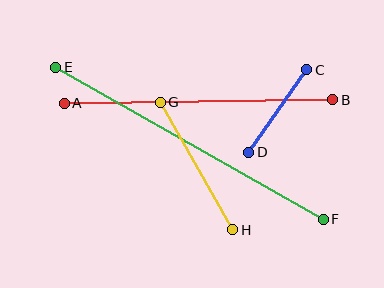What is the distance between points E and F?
The distance is approximately 308 pixels.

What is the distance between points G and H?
The distance is approximately 146 pixels.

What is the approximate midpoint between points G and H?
The midpoint is at approximately (197, 166) pixels.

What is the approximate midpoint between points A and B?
The midpoint is at approximately (199, 101) pixels.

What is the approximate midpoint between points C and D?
The midpoint is at approximately (278, 111) pixels.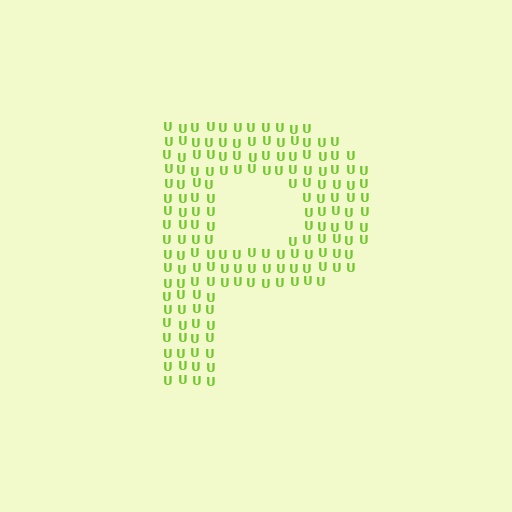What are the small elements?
The small elements are letter U's.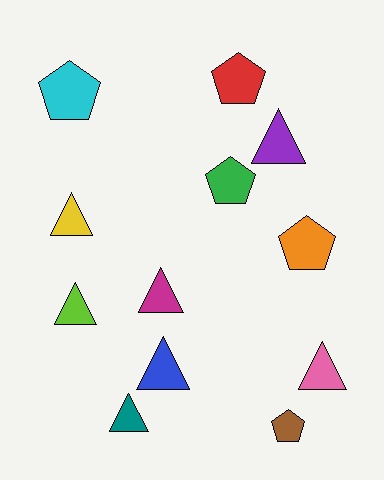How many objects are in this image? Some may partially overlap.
There are 12 objects.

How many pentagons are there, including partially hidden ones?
There are 5 pentagons.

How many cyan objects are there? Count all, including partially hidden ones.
There is 1 cyan object.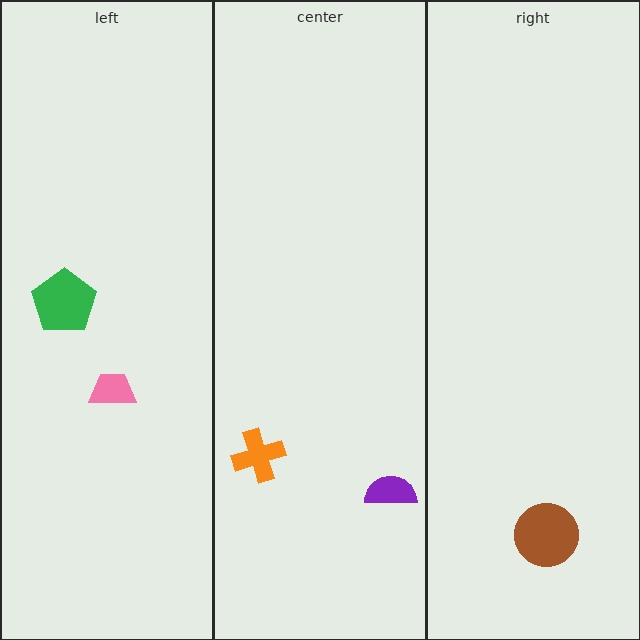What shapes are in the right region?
The brown circle.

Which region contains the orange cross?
The center region.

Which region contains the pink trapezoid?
The left region.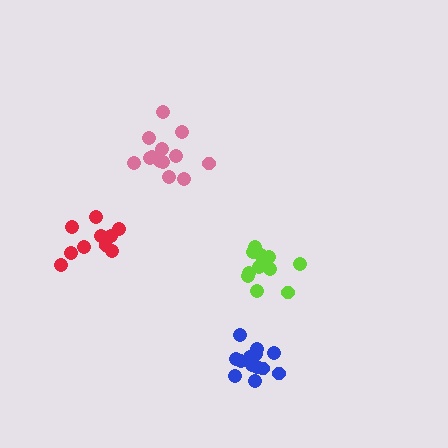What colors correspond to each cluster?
The clusters are colored: red, blue, pink, lime.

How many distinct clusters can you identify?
There are 4 distinct clusters.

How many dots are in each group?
Group 1: 10 dots, Group 2: 14 dots, Group 3: 13 dots, Group 4: 12 dots (49 total).